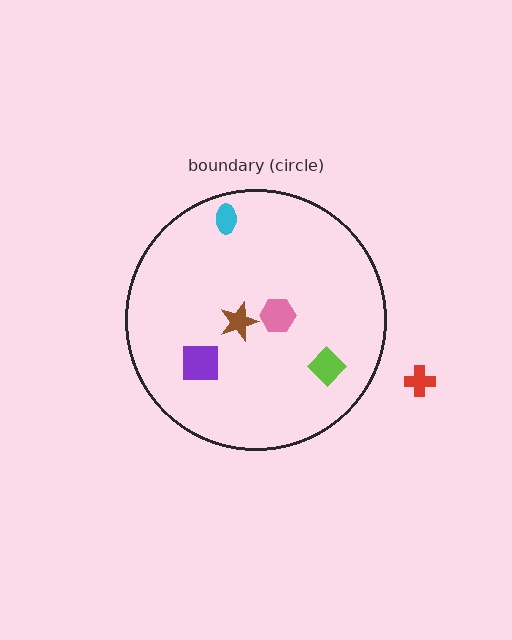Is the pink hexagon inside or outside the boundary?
Inside.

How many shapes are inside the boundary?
5 inside, 1 outside.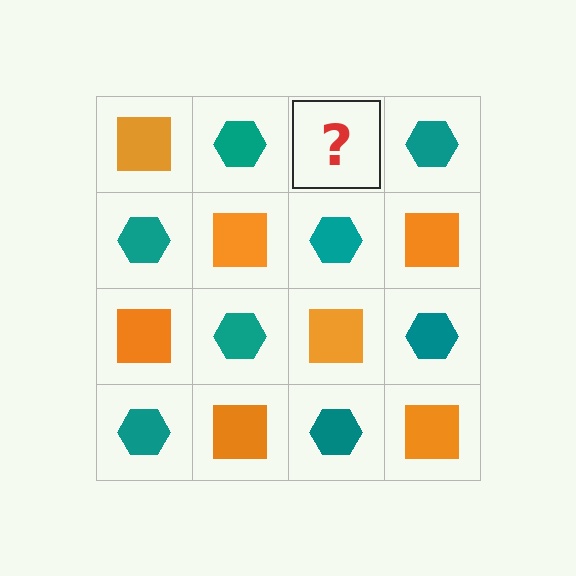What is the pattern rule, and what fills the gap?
The rule is that it alternates orange square and teal hexagon in a checkerboard pattern. The gap should be filled with an orange square.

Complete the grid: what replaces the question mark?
The question mark should be replaced with an orange square.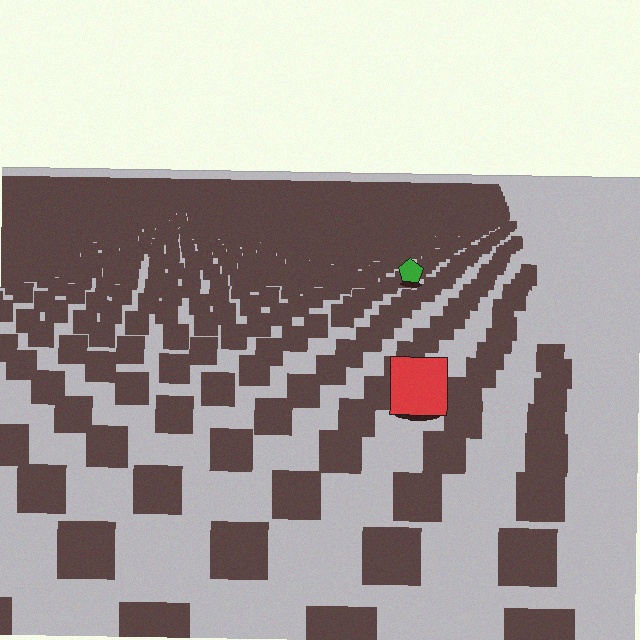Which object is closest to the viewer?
The red square is closest. The texture marks near it are larger and more spread out.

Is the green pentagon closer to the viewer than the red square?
No. The red square is closer — you can tell from the texture gradient: the ground texture is coarser near it.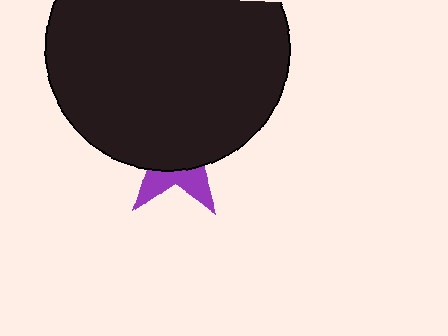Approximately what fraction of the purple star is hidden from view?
Roughly 69% of the purple star is hidden behind the black circle.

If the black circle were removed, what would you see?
You would see the complete purple star.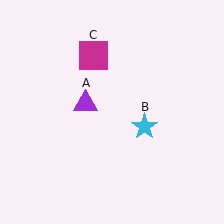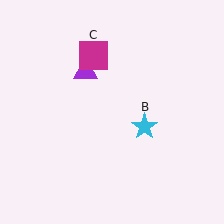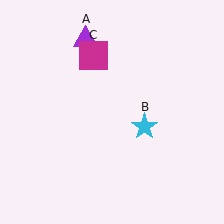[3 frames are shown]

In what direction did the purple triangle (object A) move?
The purple triangle (object A) moved up.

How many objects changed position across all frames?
1 object changed position: purple triangle (object A).